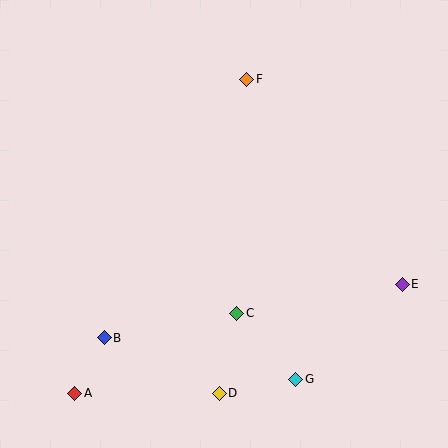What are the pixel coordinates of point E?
Point E is at (402, 284).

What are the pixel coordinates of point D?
Point D is at (219, 393).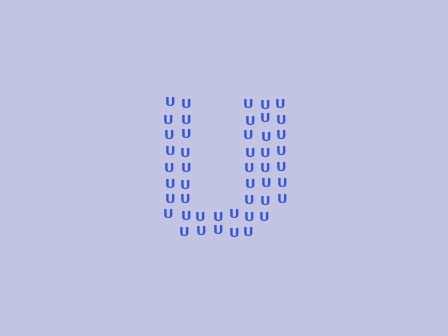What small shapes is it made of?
It is made of small letter U's.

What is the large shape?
The large shape is the letter U.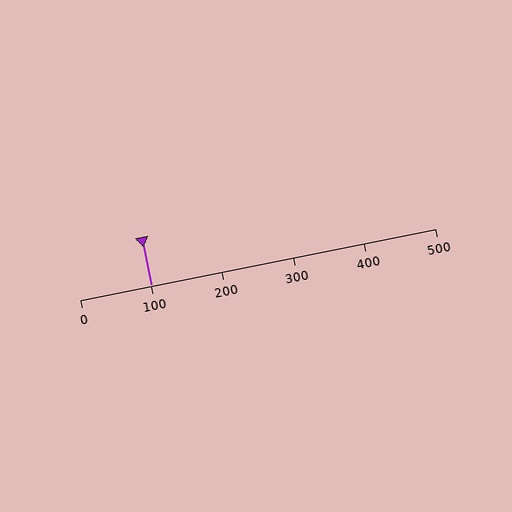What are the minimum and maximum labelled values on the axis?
The axis runs from 0 to 500.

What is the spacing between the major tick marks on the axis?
The major ticks are spaced 100 apart.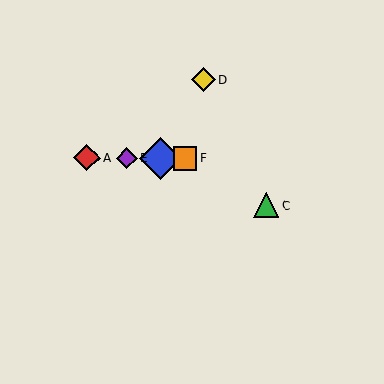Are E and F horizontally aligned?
Yes, both are at y≈158.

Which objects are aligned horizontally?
Objects A, B, E, F are aligned horizontally.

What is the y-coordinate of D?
Object D is at y≈80.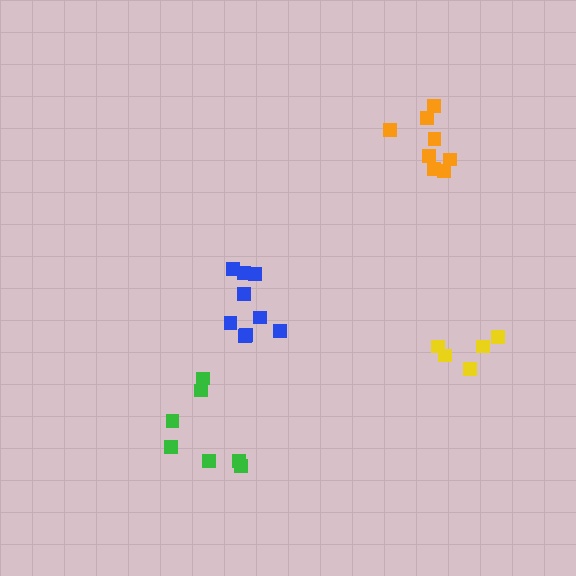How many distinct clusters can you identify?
There are 4 distinct clusters.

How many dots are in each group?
Group 1: 9 dots, Group 2: 9 dots, Group 3: 7 dots, Group 4: 5 dots (30 total).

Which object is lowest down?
The green cluster is bottommost.